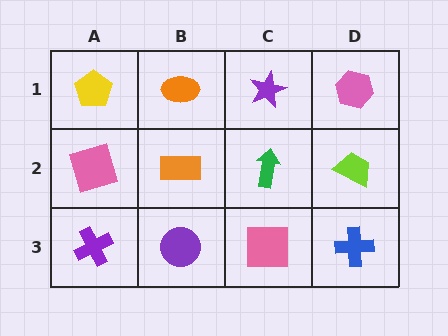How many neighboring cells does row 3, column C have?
3.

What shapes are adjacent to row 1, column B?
An orange rectangle (row 2, column B), a yellow pentagon (row 1, column A), a purple star (row 1, column C).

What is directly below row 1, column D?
A lime trapezoid.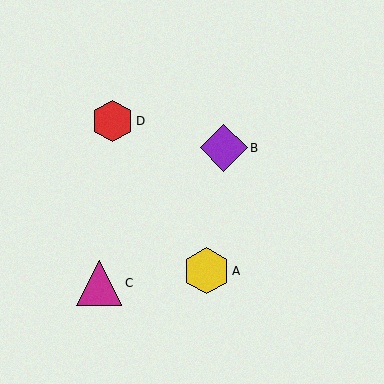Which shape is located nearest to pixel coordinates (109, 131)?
The red hexagon (labeled D) at (113, 121) is nearest to that location.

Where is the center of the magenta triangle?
The center of the magenta triangle is at (99, 283).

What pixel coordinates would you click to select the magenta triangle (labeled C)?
Click at (99, 283) to select the magenta triangle C.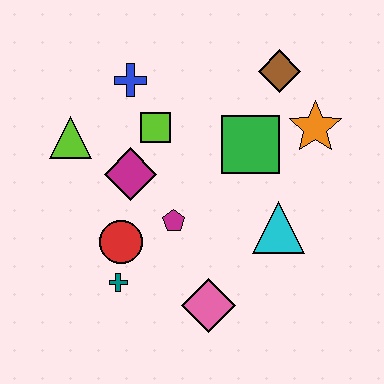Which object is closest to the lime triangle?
The magenta diamond is closest to the lime triangle.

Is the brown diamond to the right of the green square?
Yes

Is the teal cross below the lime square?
Yes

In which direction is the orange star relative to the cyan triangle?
The orange star is above the cyan triangle.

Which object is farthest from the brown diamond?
The teal cross is farthest from the brown diamond.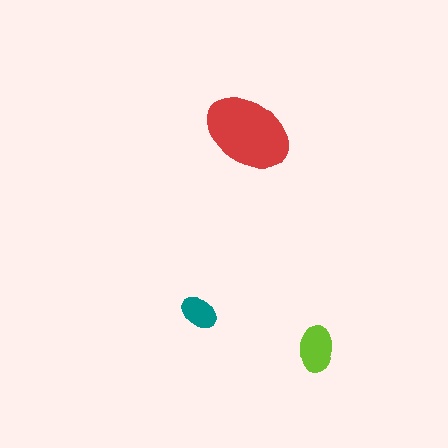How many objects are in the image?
There are 3 objects in the image.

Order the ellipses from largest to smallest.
the red one, the lime one, the teal one.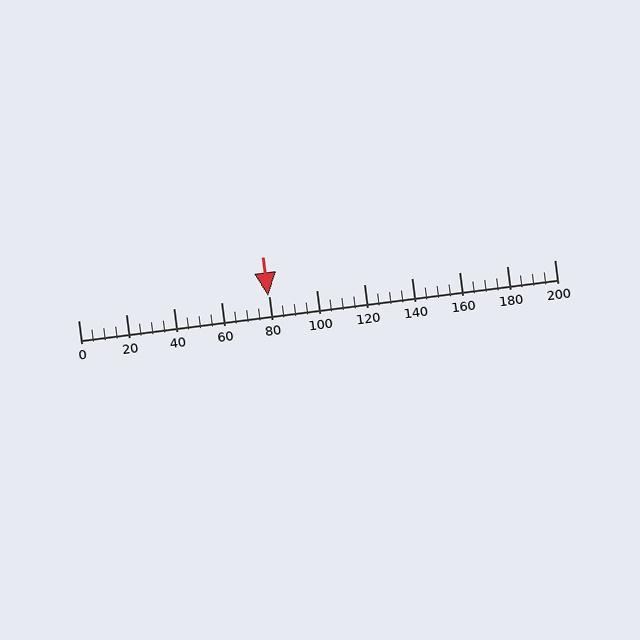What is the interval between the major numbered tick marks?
The major tick marks are spaced 20 units apart.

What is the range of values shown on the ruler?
The ruler shows values from 0 to 200.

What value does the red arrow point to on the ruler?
The red arrow points to approximately 80.